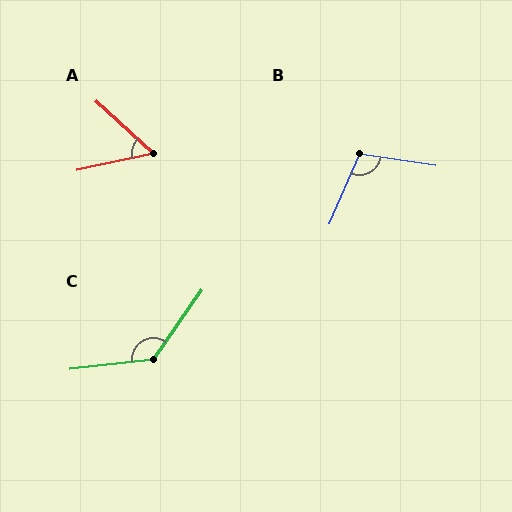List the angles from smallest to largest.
A (55°), B (105°), C (131°).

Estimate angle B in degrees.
Approximately 105 degrees.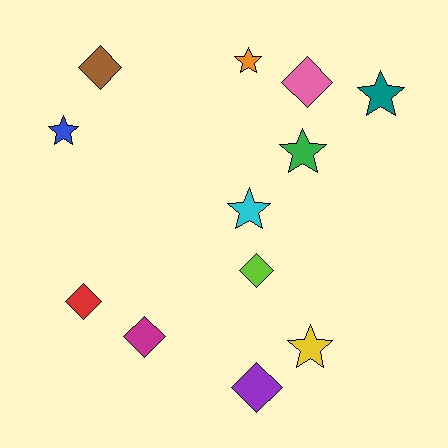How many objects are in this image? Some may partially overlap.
There are 12 objects.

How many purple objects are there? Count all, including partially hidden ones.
There is 1 purple object.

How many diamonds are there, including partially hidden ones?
There are 6 diamonds.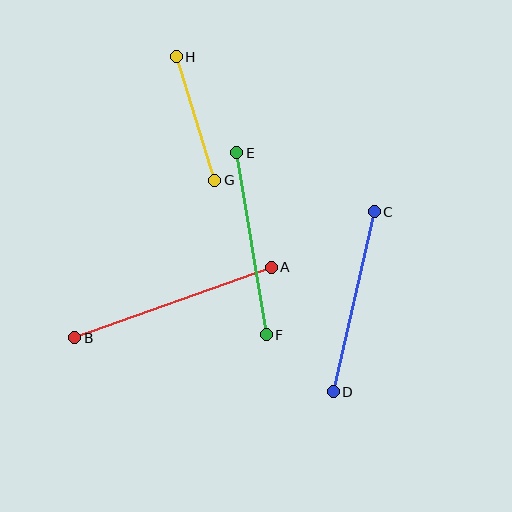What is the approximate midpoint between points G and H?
The midpoint is at approximately (196, 119) pixels.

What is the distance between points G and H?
The distance is approximately 130 pixels.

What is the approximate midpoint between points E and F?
The midpoint is at approximately (252, 244) pixels.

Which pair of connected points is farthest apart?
Points A and B are farthest apart.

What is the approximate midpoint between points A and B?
The midpoint is at approximately (173, 303) pixels.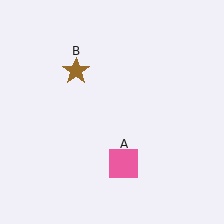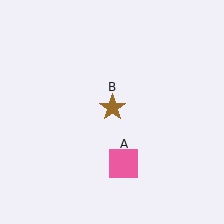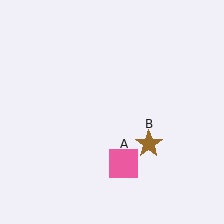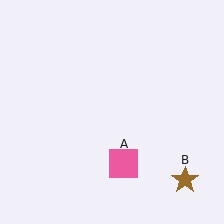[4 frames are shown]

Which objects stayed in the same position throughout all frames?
Pink square (object A) remained stationary.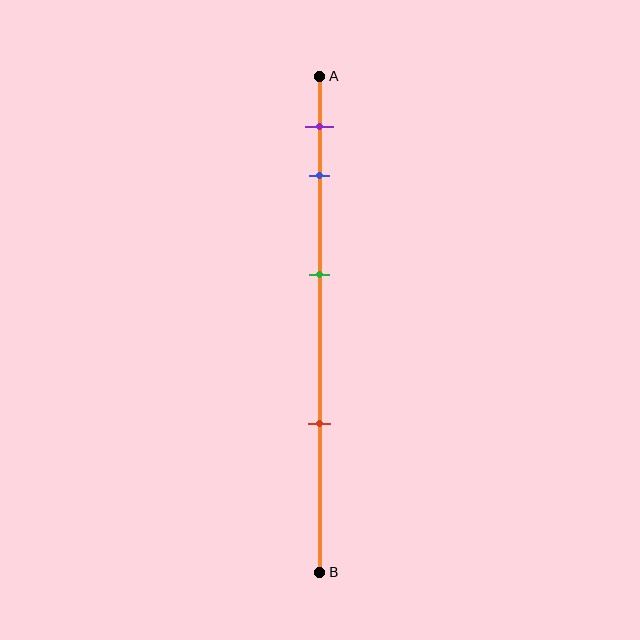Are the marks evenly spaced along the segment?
No, the marks are not evenly spaced.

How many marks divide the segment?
There are 4 marks dividing the segment.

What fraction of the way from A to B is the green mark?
The green mark is approximately 40% (0.4) of the way from A to B.